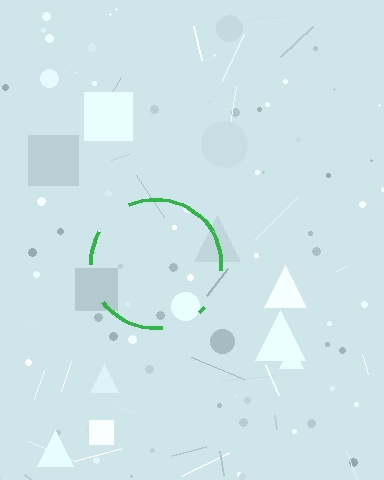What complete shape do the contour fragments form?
The contour fragments form a circle.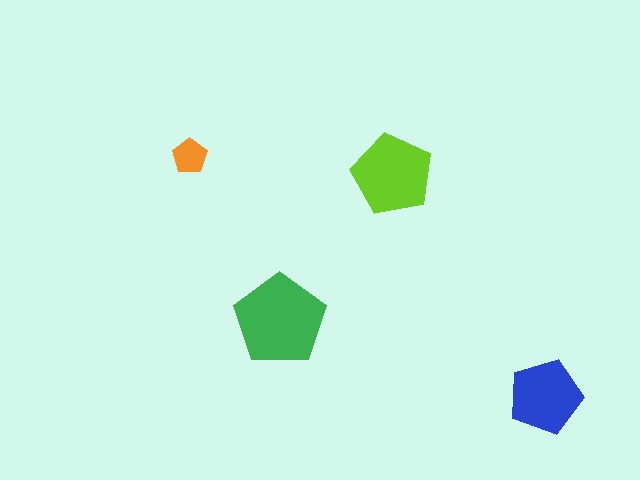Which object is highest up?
The orange pentagon is topmost.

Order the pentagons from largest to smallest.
the green one, the lime one, the blue one, the orange one.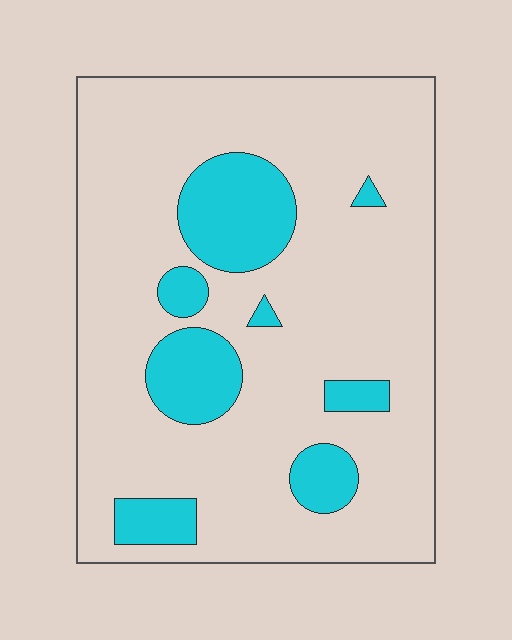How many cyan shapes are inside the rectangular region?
8.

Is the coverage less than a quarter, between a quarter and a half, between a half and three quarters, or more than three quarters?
Less than a quarter.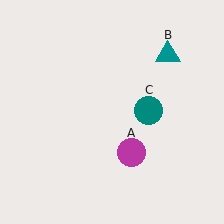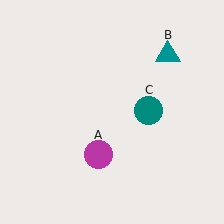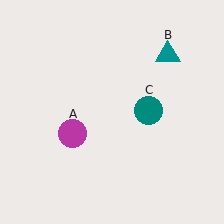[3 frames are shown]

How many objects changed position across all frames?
1 object changed position: magenta circle (object A).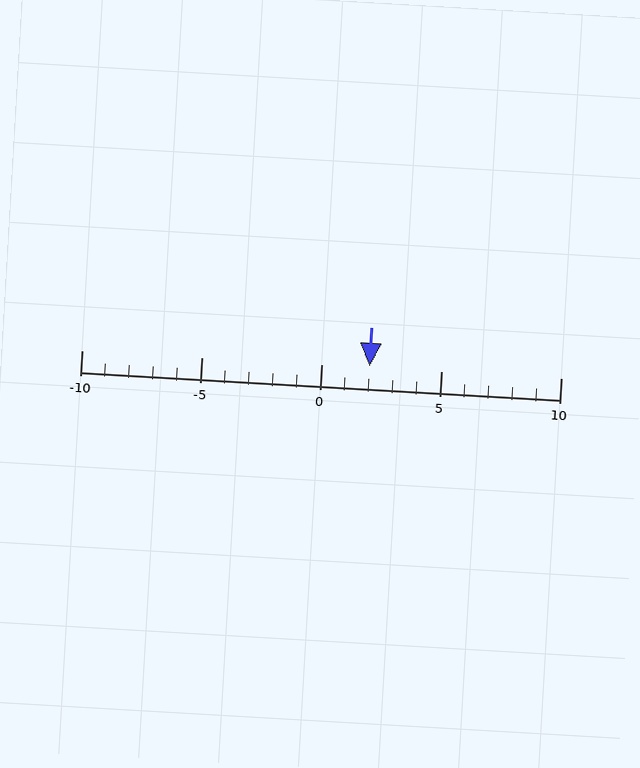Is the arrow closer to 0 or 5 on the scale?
The arrow is closer to 0.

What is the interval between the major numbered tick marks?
The major tick marks are spaced 5 units apart.